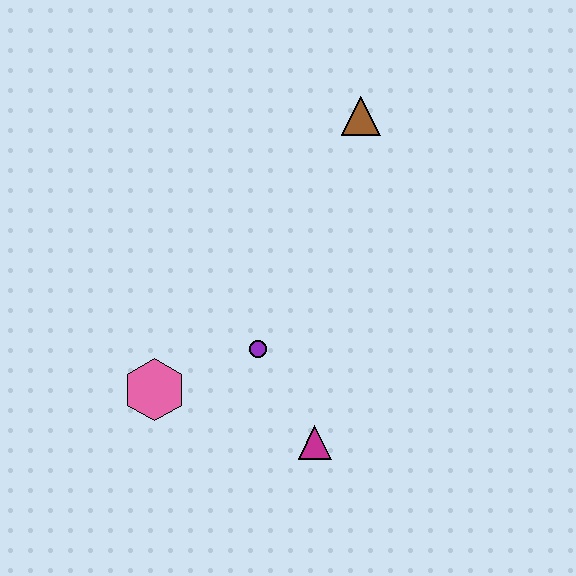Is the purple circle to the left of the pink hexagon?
No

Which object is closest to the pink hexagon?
The purple circle is closest to the pink hexagon.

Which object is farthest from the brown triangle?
The pink hexagon is farthest from the brown triangle.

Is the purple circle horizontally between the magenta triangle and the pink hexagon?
Yes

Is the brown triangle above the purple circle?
Yes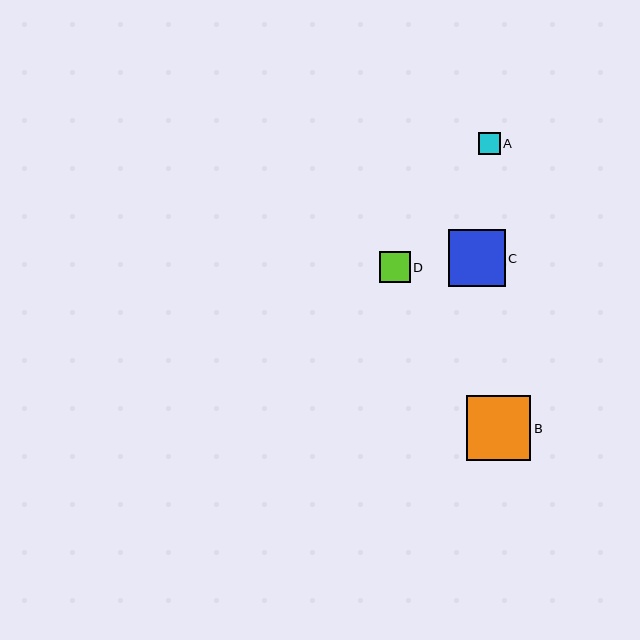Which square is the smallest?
Square A is the smallest with a size of approximately 22 pixels.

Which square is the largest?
Square B is the largest with a size of approximately 64 pixels.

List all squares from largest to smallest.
From largest to smallest: B, C, D, A.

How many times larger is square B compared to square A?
Square B is approximately 3.0 times the size of square A.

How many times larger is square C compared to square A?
Square C is approximately 2.6 times the size of square A.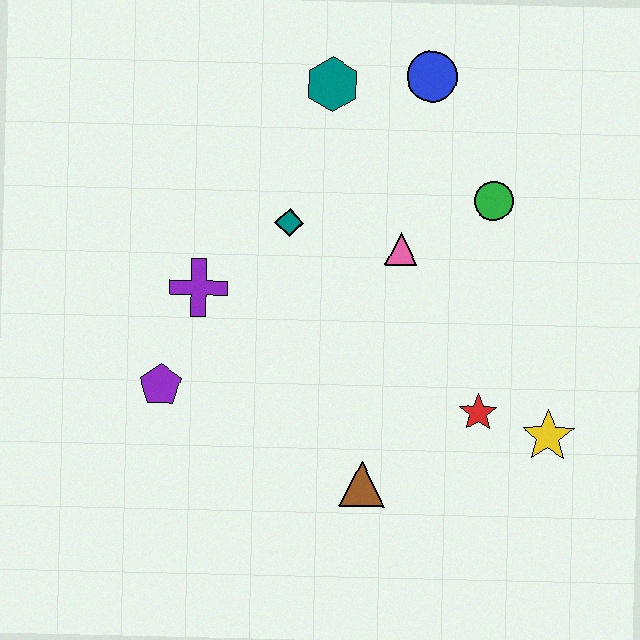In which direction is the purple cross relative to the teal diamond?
The purple cross is to the left of the teal diamond.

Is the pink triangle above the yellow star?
Yes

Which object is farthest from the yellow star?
The teal hexagon is farthest from the yellow star.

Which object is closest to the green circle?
The pink triangle is closest to the green circle.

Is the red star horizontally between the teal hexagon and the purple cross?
No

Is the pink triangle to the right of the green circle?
No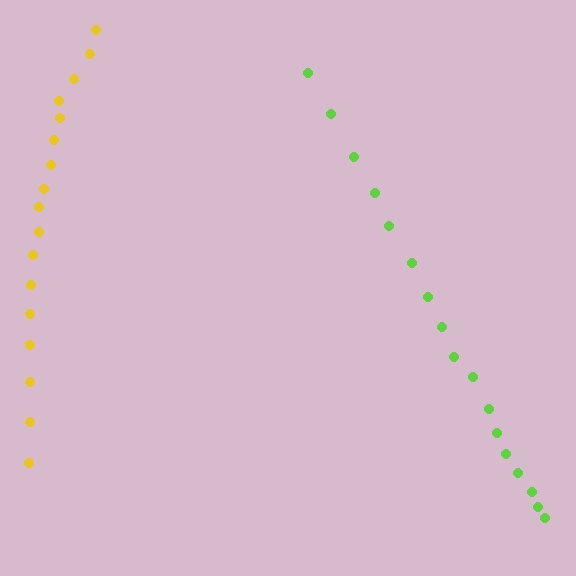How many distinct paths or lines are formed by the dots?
There are 2 distinct paths.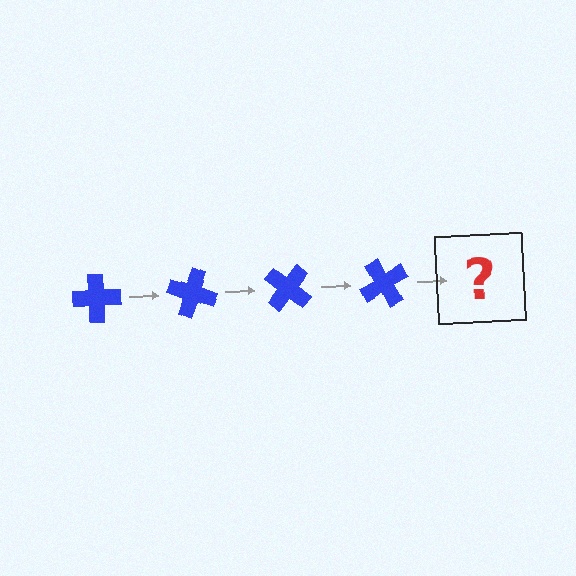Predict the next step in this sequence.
The next step is a blue cross rotated 80 degrees.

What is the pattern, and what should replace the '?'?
The pattern is that the cross rotates 20 degrees each step. The '?' should be a blue cross rotated 80 degrees.